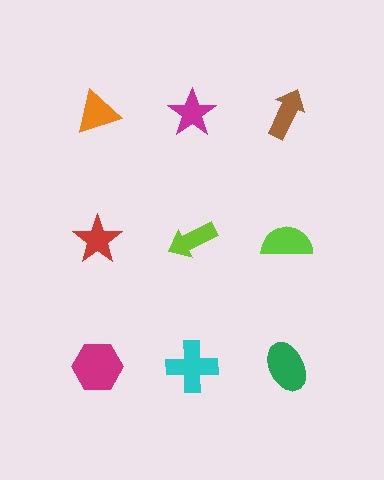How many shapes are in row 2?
3 shapes.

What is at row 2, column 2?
A lime arrow.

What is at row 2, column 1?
A red star.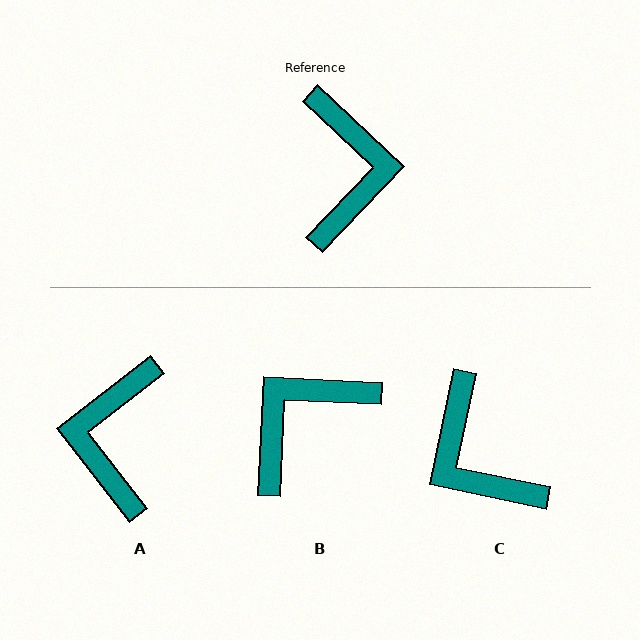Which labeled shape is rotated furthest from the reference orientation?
A, about 171 degrees away.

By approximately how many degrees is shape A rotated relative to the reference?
Approximately 171 degrees counter-clockwise.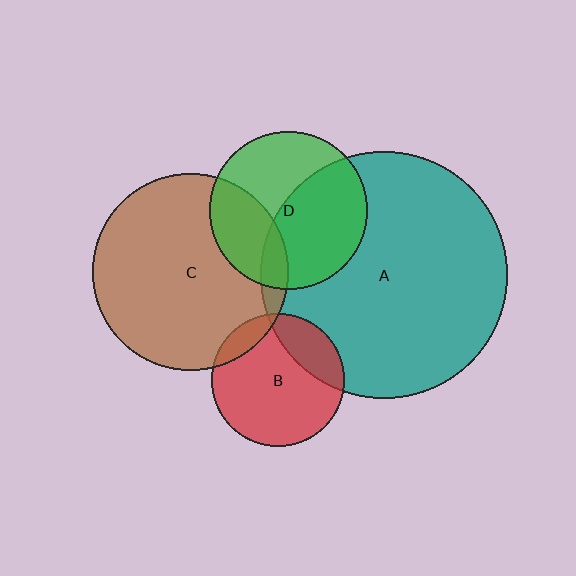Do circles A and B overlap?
Yes.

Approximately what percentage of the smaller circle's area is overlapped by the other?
Approximately 20%.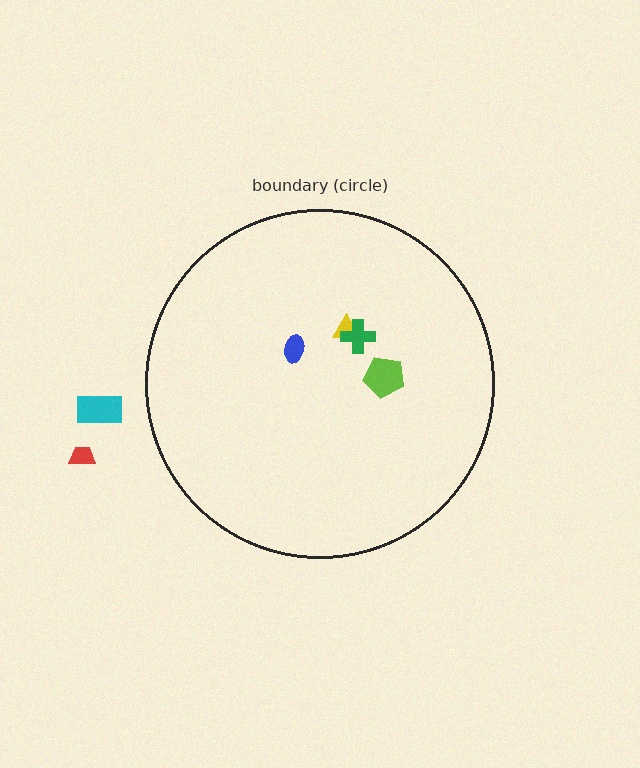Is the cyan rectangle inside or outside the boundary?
Outside.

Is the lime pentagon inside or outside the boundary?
Inside.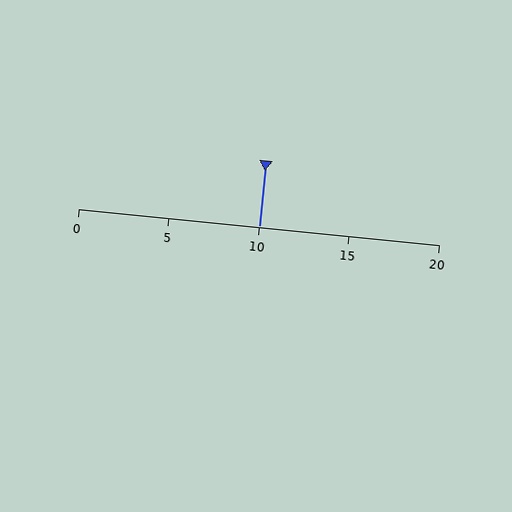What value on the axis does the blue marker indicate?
The marker indicates approximately 10.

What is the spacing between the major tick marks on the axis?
The major ticks are spaced 5 apart.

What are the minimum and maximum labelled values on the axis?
The axis runs from 0 to 20.